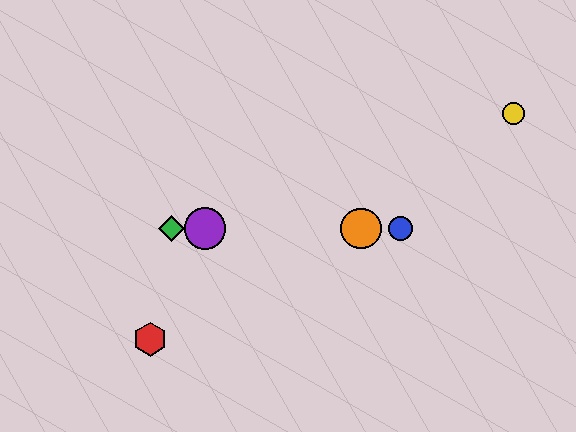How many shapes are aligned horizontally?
4 shapes (the blue circle, the green diamond, the purple circle, the orange circle) are aligned horizontally.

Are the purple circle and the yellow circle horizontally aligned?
No, the purple circle is at y≈228 and the yellow circle is at y≈114.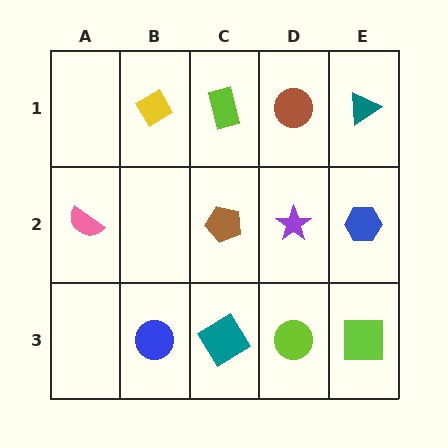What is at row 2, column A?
A pink semicircle.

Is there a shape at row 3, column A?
No, that cell is empty.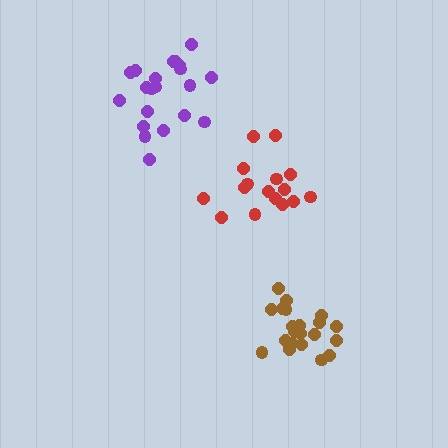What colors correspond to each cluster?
The clusters are colored: brown, purple, red.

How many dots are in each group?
Group 1: 21 dots, Group 2: 21 dots, Group 3: 16 dots (58 total).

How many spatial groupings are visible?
There are 3 spatial groupings.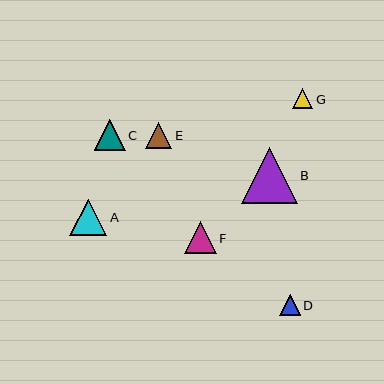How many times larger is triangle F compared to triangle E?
Triangle F is approximately 1.2 times the size of triangle E.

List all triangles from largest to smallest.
From largest to smallest: B, A, F, C, E, D, G.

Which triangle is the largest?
Triangle B is the largest with a size of approximately 56 pixels.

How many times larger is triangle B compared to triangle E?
Triangle B is approximately 2.1 times the size of triangle E.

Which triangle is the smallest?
Triangle G is the smallest with a size of approximately 20 pixels.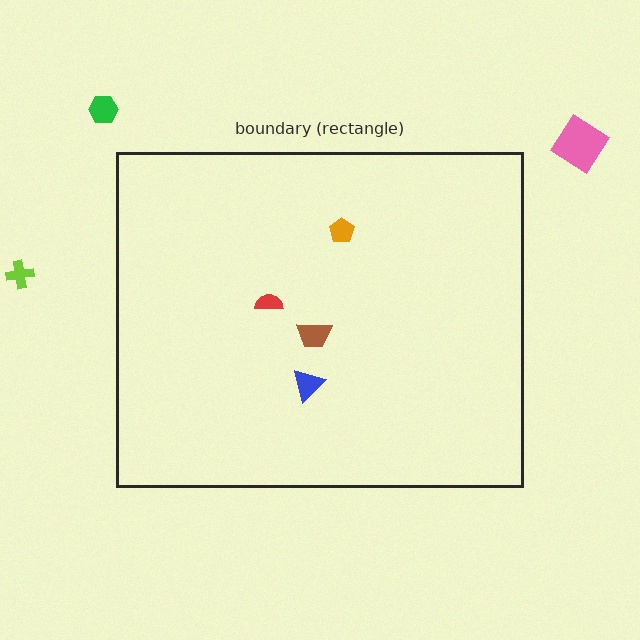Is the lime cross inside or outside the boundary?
Outside.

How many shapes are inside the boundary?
4 inside, 3 outside.